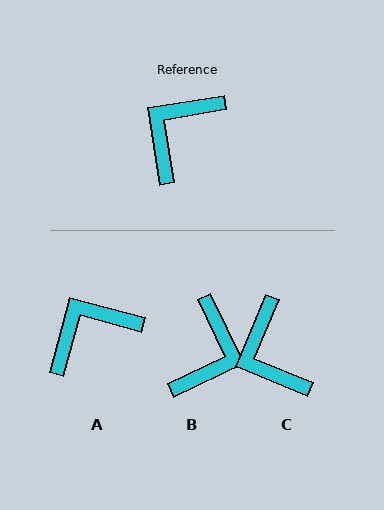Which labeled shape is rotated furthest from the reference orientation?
B, about 164 degrees away.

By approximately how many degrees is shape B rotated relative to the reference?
Approximately 164 degrees clockwise.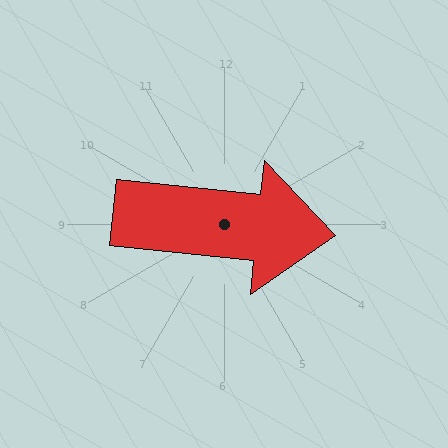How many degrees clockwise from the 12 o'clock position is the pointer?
Approximately 96 degrees.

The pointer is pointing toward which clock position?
Roughly 3 o'clock.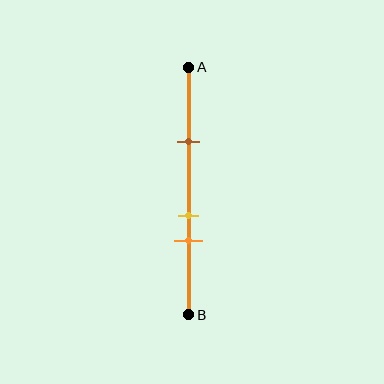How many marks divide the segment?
There are 3 marks dividing the segment.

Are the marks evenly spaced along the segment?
No, the marks are not evenly spaced.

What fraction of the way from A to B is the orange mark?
The orange mark is approximately 70% (0.7) of the way from A to B.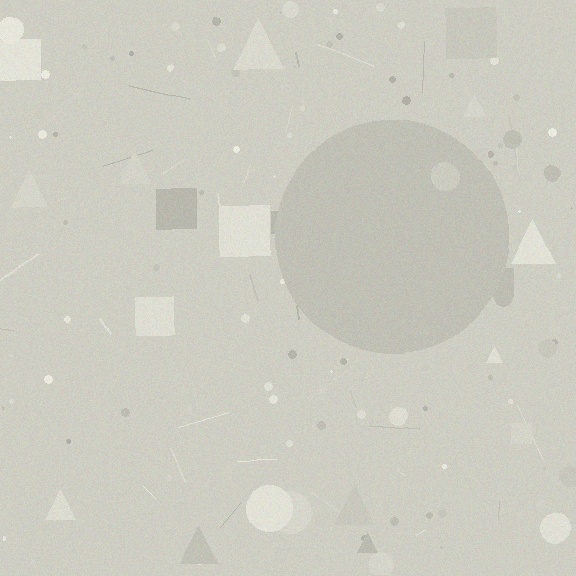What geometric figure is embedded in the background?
A circle is embedded in the background.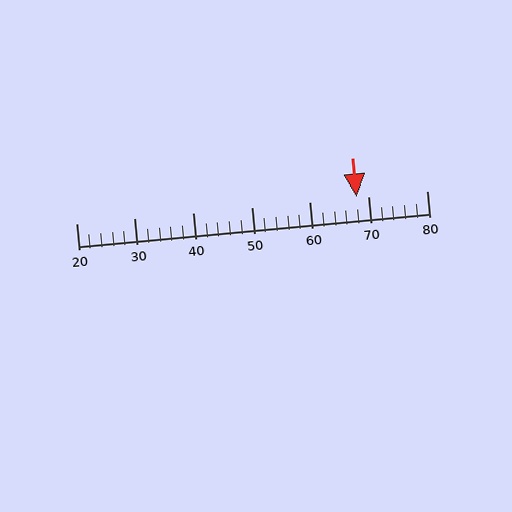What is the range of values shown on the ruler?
The ruler shows values from 20 to 80.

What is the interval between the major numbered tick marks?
The major tick marks are spaced 10 units apart.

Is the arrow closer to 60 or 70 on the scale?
The arrow is closer to 70.